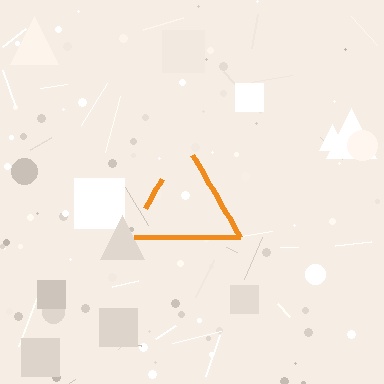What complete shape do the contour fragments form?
The contour fragments form a triangle.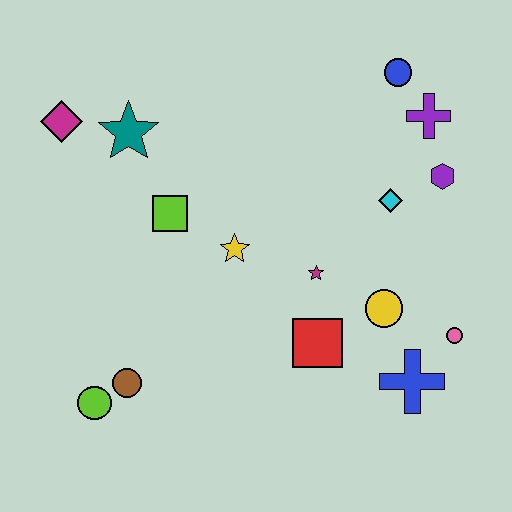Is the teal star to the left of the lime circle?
No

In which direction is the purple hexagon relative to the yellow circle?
The purple hexagon is above the yellow circle.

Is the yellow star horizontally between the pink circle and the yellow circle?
No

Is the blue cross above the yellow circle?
No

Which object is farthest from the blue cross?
The magenta diamond is farthest from the blue cross.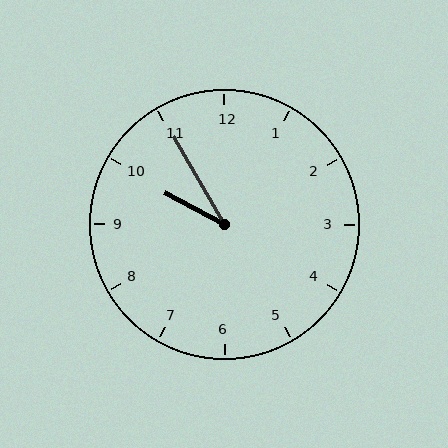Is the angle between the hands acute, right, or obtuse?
It is acute.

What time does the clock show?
9:55.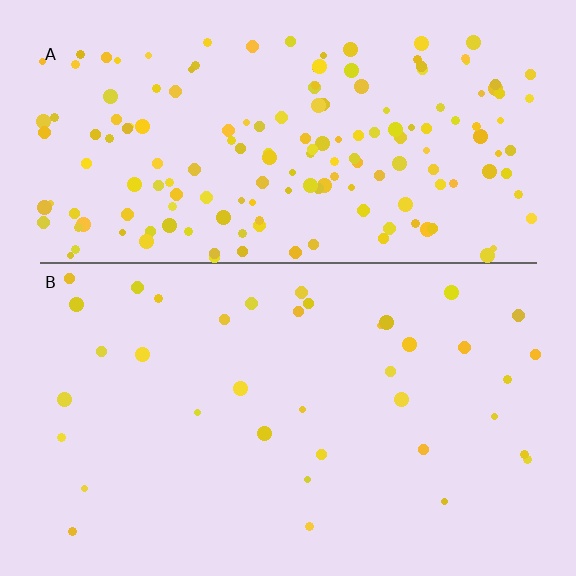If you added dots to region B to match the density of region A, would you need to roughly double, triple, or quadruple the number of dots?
Approximately quadruple.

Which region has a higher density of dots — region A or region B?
A (the top).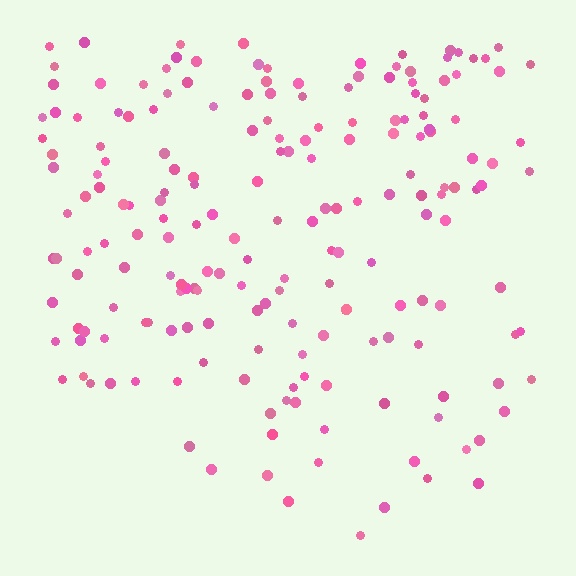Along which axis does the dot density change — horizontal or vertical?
Vertical.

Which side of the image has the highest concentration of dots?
The top.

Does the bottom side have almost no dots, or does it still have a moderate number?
Still a moderate number, just noticeably fewer than the top.